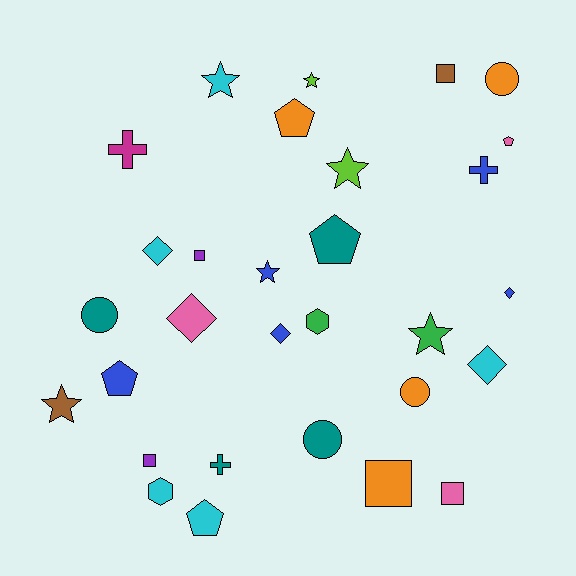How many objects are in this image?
There are 30 objects.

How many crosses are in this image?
There are 3 crosses.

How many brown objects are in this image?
There are 2 brown objects.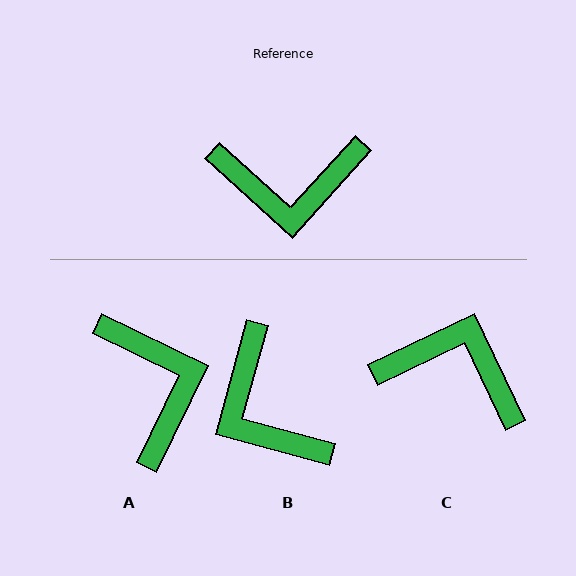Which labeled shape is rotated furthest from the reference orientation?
C, about 158 degrees away.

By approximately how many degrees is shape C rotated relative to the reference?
Approximately 158 degrees counter-clockwise.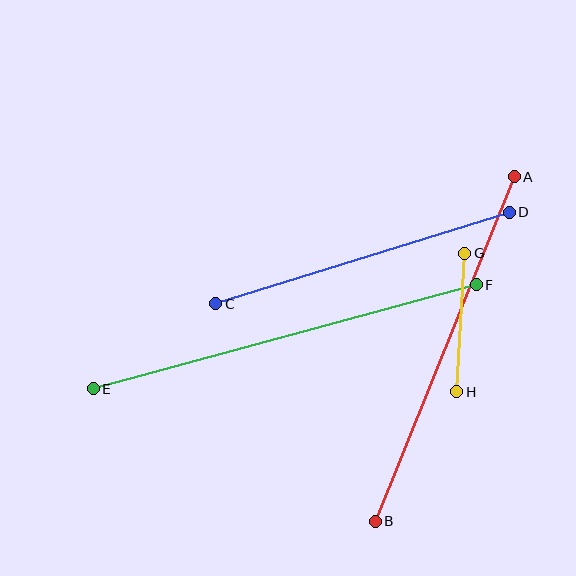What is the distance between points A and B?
The distance is approximately 372 pixels.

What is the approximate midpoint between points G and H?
The midpoint is at approximately (461, 322) pixels.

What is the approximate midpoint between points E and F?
The midpoint is at approximately (285, 337) pixels.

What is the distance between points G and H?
The distance is approximately 139 pixels.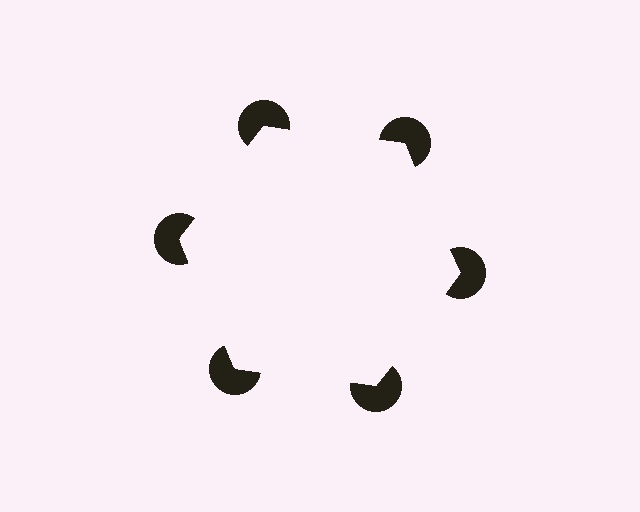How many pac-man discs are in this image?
There are 6 — one at each vertex of the illusory hexagon.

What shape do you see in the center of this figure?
An illusory hexagon — its edges are inferred from the aligned wedge cuts in the pac-man discs, not physically drawn.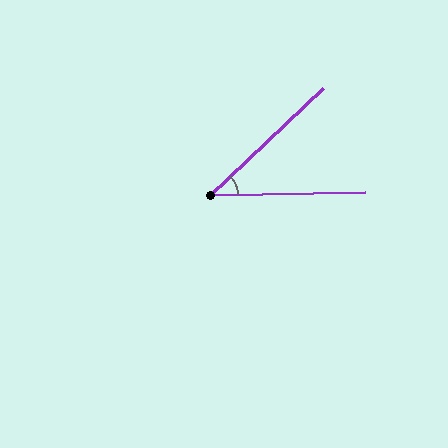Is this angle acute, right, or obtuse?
It is acute.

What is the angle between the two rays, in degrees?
Approximately 43 degrees.